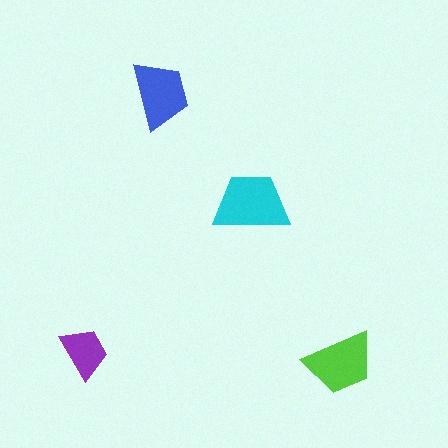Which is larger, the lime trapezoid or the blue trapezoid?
The lime one.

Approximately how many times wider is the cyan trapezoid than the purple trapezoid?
About 1.5 times wider.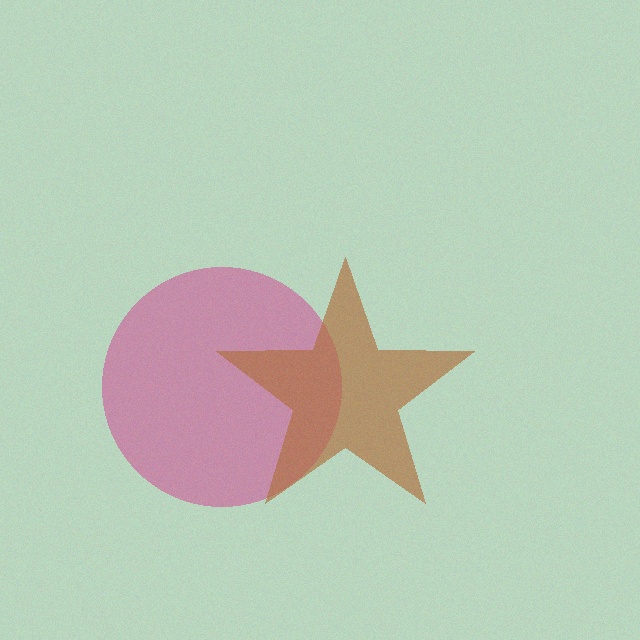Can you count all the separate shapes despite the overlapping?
Yes, there are 2 separate shapes.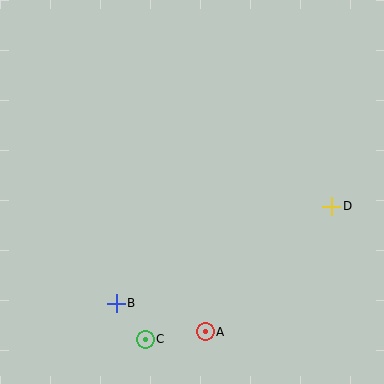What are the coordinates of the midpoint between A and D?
The midpoint between A and D is at (268, 269).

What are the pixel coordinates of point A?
Point A is at (205, 332).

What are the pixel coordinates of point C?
Point C is at (145, 339).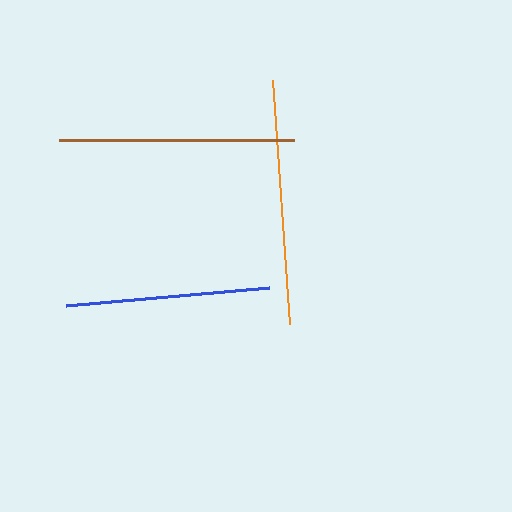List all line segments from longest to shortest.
From longest to shortest: orange, brown, blue.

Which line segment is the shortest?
The blue line is the shortest at approximately 204 pixels.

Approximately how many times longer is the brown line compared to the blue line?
The brown line is approximately 1.2 times the length of the blue line.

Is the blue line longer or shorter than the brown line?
The brown line is longer than the blue line.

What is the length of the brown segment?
The brown segment is approximately 236 pixels long.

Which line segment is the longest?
The orange line is the longest at approximately 245 pixels.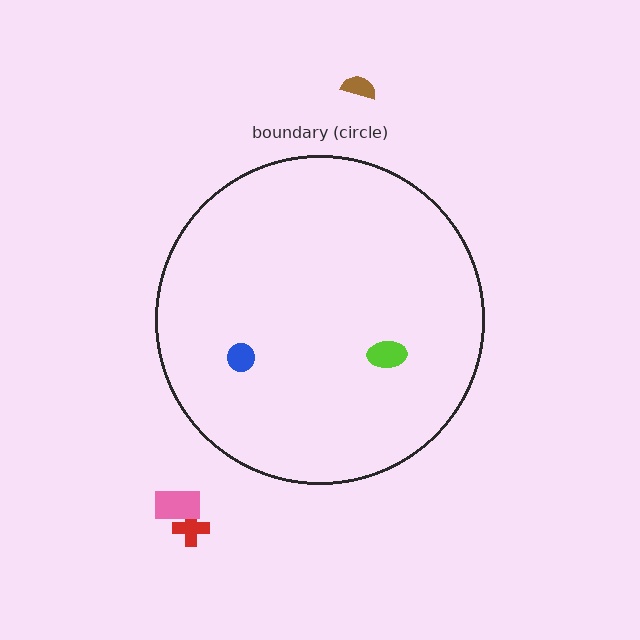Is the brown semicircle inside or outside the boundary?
Outside.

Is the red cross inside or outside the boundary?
Outside.